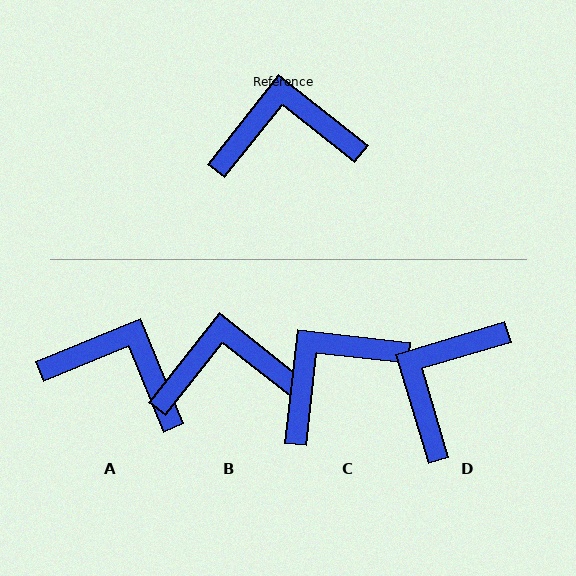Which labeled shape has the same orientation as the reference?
B.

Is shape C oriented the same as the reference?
No, it is off by about 32 degrees.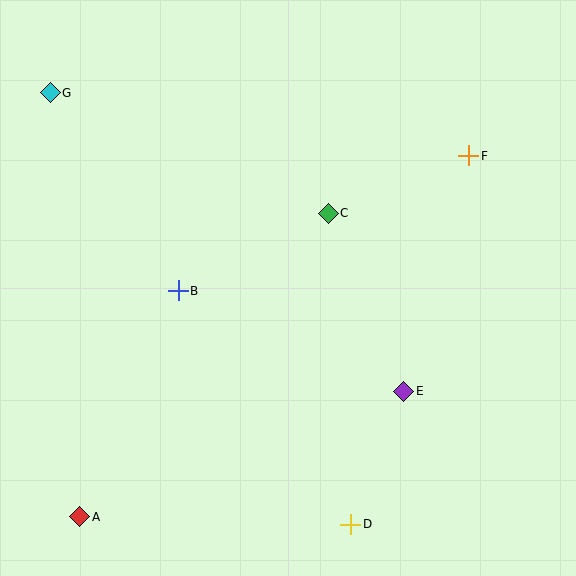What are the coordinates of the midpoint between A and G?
The midpoint between A and G is at (65, 305).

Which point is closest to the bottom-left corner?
Point A is closest to the bottom-left corner.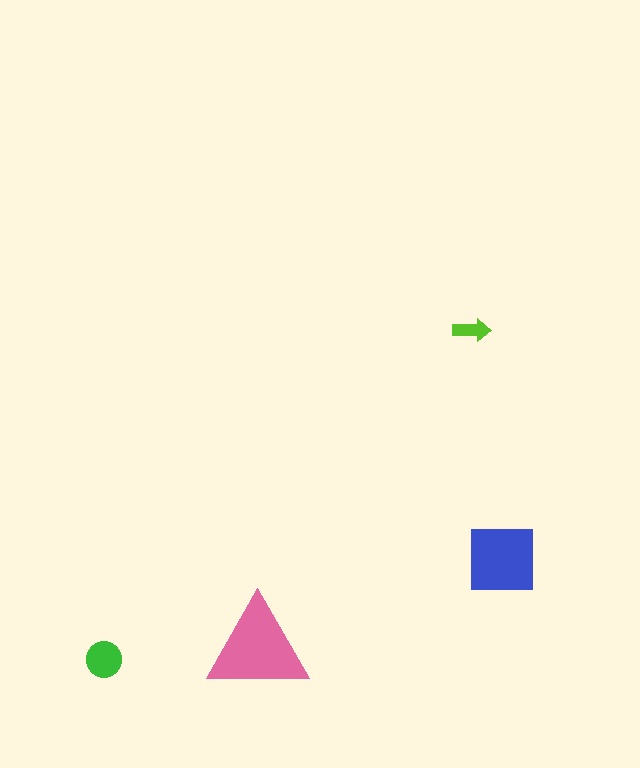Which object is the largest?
The pink triangle.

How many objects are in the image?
There are 4 objects in the image.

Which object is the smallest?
The lime arrow.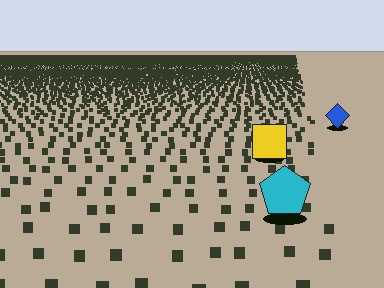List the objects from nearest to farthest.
From nearest to farthest: the cyan pentagon, the yellow square, the blue diamond.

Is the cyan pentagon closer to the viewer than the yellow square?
Yes. The cyan pentagon is closer — you can tell from the texture gradient: the ground texture is coarser near it.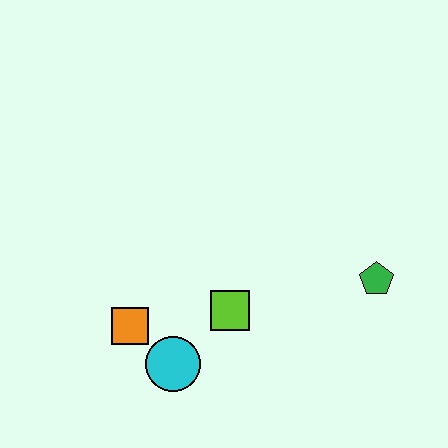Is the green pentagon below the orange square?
No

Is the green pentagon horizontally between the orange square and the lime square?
No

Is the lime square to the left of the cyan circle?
No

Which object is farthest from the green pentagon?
The orange square is farthest from the green pentagon.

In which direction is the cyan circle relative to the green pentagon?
The cyan circle is to the left of the green pentagon.